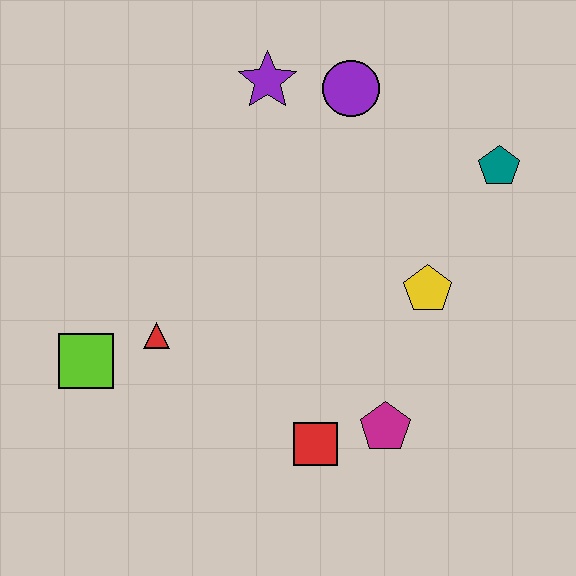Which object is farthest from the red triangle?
The teal pentagon is farthest from the red triangle.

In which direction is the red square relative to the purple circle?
The red square is below the purple circle.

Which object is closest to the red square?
The magenta pentagon is closest to the red square.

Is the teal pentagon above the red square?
Yes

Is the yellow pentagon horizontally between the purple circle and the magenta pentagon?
No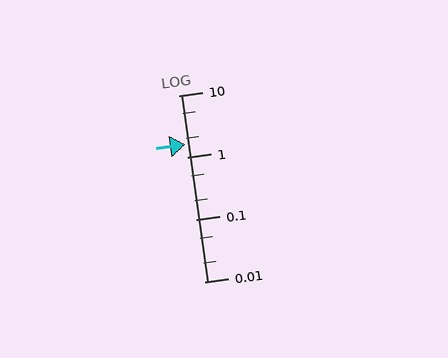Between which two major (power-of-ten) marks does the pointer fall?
The pointer is between 1 and 10.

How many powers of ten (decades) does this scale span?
The scale spans 3 decades, from 0.01 to 10.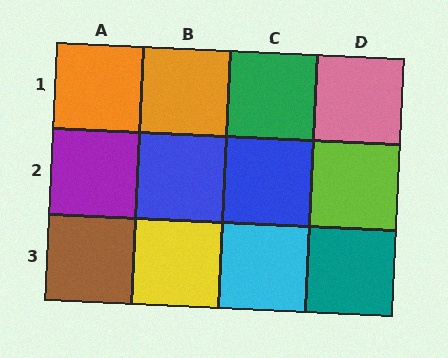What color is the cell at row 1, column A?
Orange.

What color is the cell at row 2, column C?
Blue.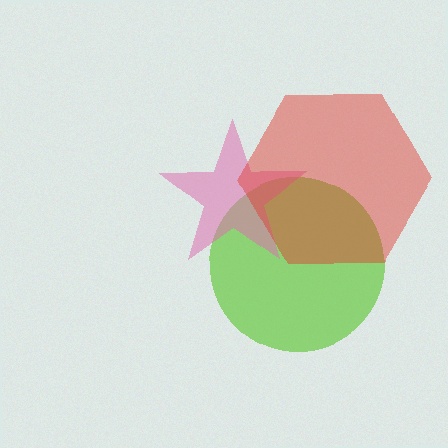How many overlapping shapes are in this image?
There are 3 overlapping shapes in the image.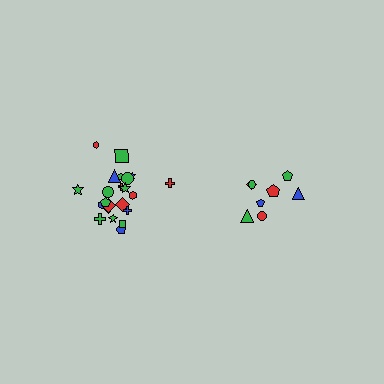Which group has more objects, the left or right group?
The left group.